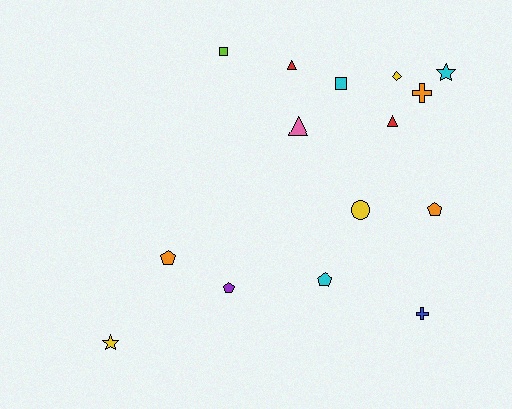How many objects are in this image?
There are 15 objects.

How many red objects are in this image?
There are 2 red objects.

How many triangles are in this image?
There are 3 triangles.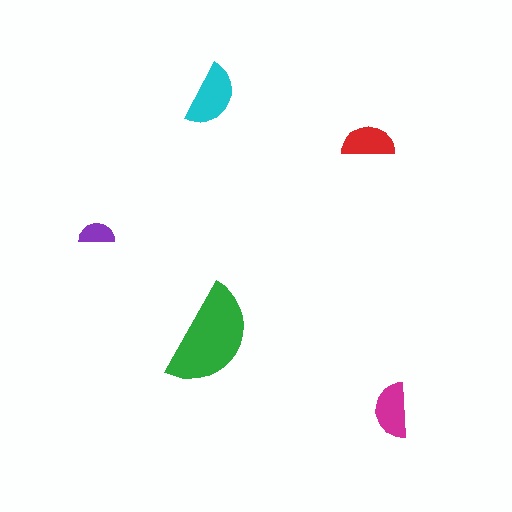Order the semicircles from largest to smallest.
the green one, the cyan one, the magenta one, the red one, the purple one.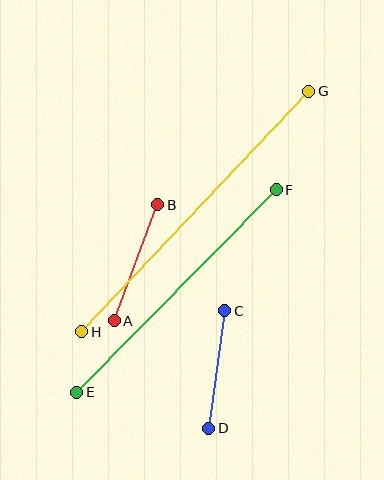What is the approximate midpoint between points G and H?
The midpoint is at approximately (195, 211) pixels.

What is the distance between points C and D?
The distance is approximately 119 pixels.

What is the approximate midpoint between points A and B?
The midpoint is at approximately (136, 263) pixels.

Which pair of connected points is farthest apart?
Points G and H are farthest apart.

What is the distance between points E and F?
The distance is approximately 284 pixels.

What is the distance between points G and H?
The distance is approximately 330 pixels.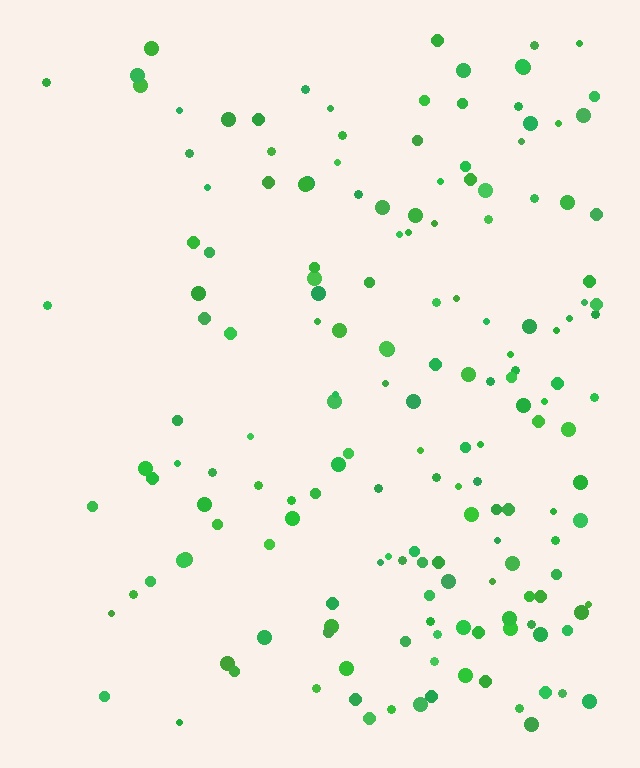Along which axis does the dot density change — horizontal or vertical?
Horizontal.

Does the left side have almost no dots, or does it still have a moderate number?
Still a moderate number, just noticeably fewer than the right.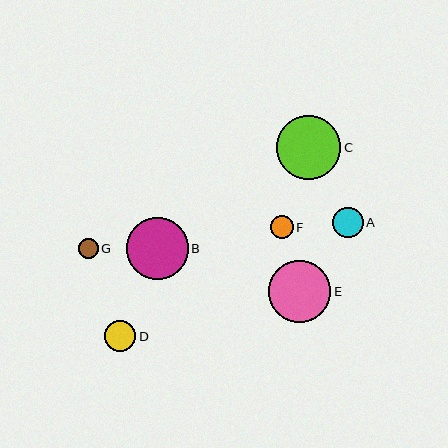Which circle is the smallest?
Circle G is the smallest with a size of approximately 20 pixels.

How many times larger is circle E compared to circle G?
Circle E is approximately 3.1 times the size of circle G.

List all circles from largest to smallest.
From largest to smallest: C, E, B, D, A, F, G.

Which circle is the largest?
Circle C is the largest with a size of approximately 64 pixels.